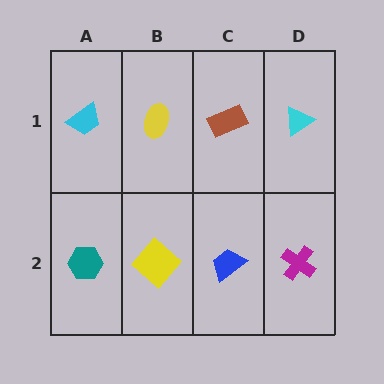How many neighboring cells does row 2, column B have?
3.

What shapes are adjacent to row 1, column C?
A blue trapezoid (row 2, column C), a yellow ellipse (row 1, column B), a cyan triangle (row 1, column D).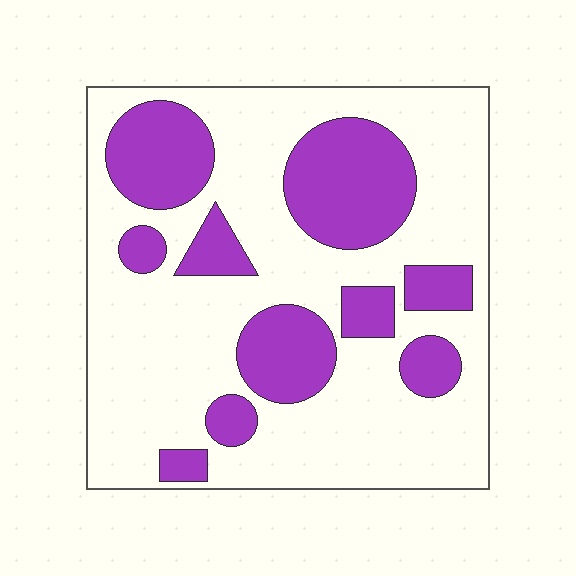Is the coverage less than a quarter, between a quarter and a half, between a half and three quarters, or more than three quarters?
Between a quarter and a half.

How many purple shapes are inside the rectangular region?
10.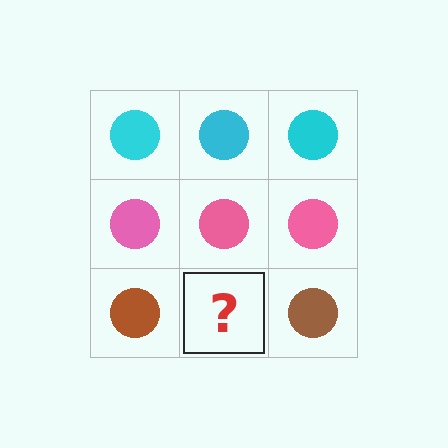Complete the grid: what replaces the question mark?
The question mark should be replaced with a brown circle.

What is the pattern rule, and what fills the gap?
The rule is that each row has a consistent color. The gap should be filled with a brown circle.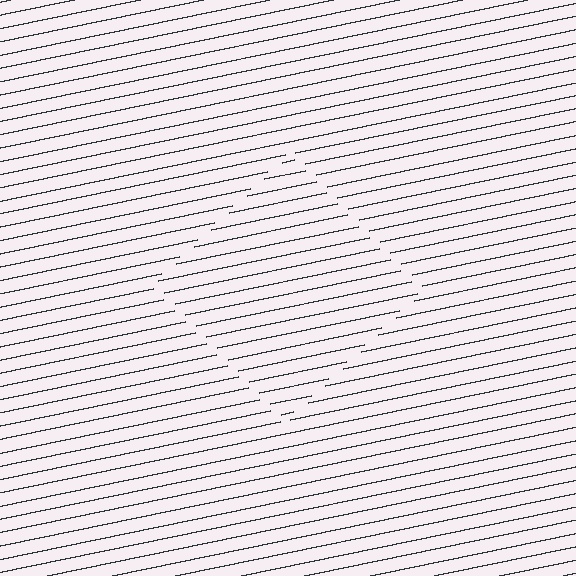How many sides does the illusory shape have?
4 sides — the line-ends trace a square.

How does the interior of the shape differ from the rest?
The interior of the shape contains the same grating, shifted by half a period — the contour is defined by the phase discontinuity where line-ends from the inner and outer gratings abut.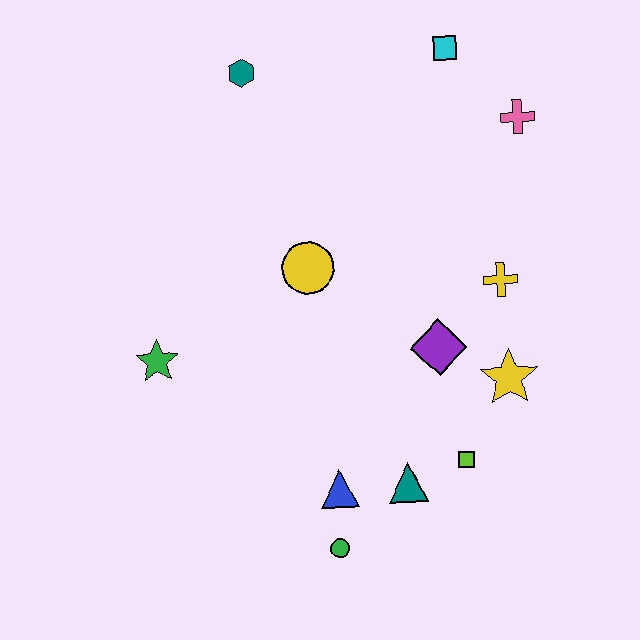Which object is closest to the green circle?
The blue triangle is closest to the green circle.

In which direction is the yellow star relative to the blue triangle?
The yellow star is to the right of the blue triangle.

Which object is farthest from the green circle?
The cyan square is farthest from the green circle.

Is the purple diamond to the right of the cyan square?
No